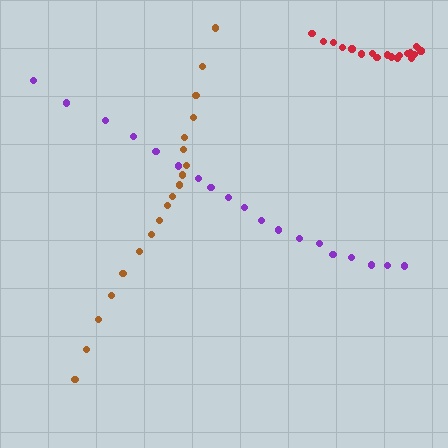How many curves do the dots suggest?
There are 3 distinct paths.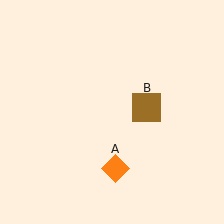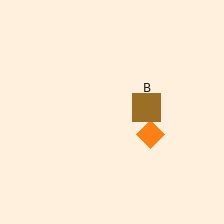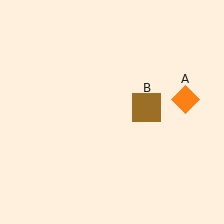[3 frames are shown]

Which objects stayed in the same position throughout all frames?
Brown square (object B) remained stationary.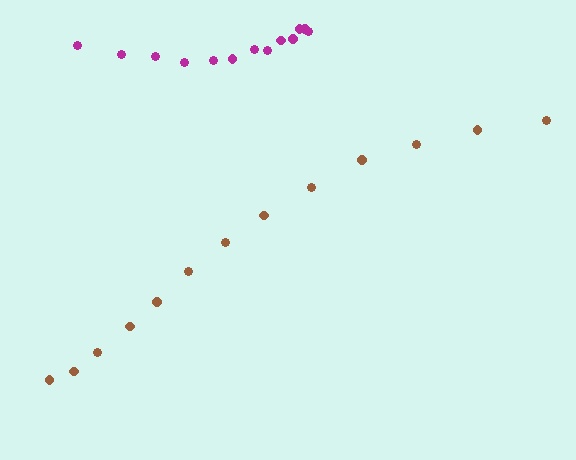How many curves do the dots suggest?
There are 2 distinct paths.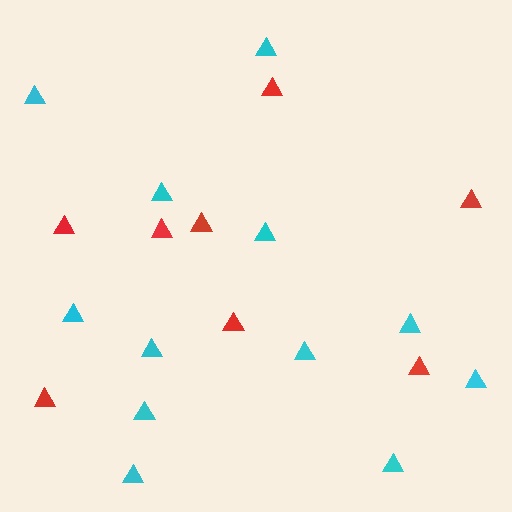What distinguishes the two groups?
There are 2 groups: one group of red triangles (8) and one group of cyan triangles (12).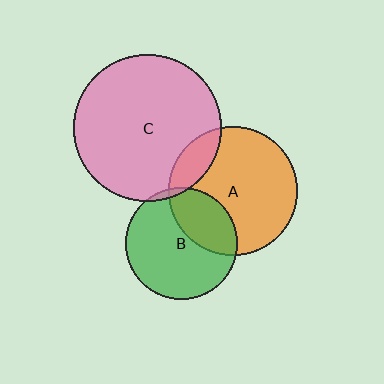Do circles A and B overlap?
Yes.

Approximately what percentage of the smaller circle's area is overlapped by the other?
Approximately 30%.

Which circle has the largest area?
Circle C (pink).